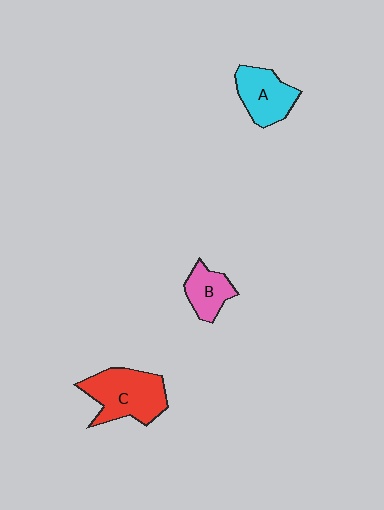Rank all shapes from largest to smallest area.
From largest to smallest: C (red), A (cyan), B (pink).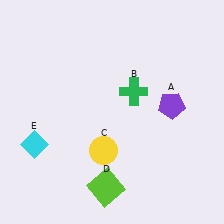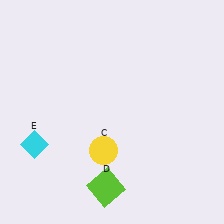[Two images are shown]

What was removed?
The green cross (B), the purple pentagon (A) were removed in Image 2.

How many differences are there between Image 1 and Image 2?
There are 2 differences between the two images.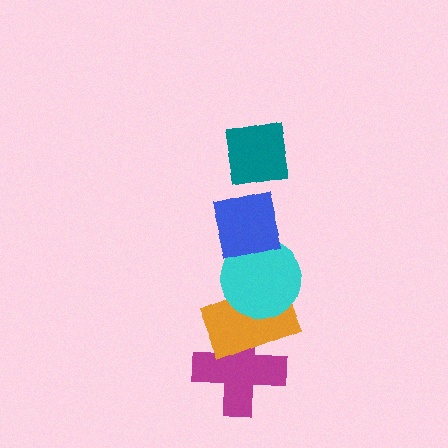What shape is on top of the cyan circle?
The blue square is on top of the cyan circle.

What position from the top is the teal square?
The teal square is 1st from the top.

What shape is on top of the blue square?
The teal square is on top of the blue square.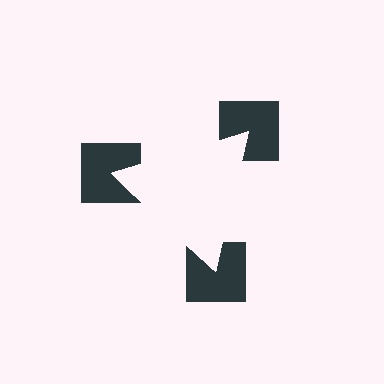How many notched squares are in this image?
There are 3 — one at each vertex of the illusory triangle.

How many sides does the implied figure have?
3 sides.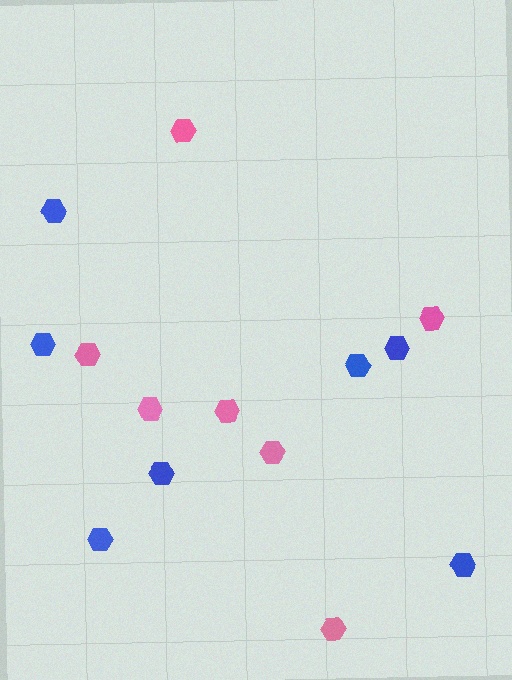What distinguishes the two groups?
There are 2 groups: one group of blue hexagons (7) and one group of pink hexagons (7).